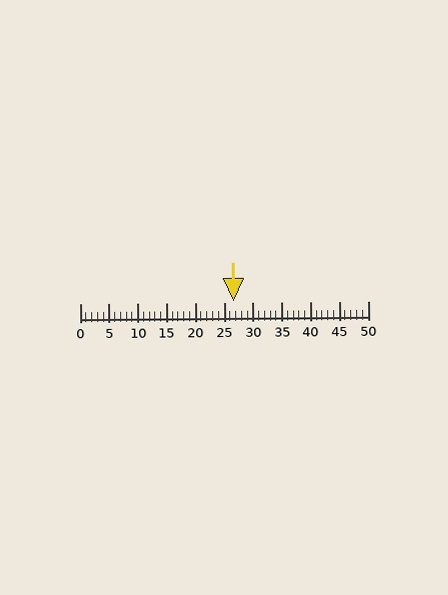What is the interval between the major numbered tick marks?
The major tick marks are spaced 5 units apart.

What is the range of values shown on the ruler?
The ruler shows values from 0 to 50.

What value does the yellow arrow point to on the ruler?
The yellow arrow points to approximately 27.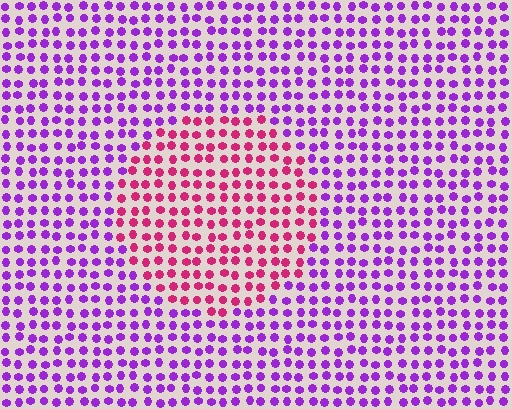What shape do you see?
I see a circle.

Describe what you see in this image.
The image is filled with small purple elements in a uniform arrangement. A circle-shaped region is visible where the elements are tinted to a slightly different hue, forming a subtle color boundary.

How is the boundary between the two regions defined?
The boundary is defined purely by a slight shift in hue (about 51 degrees). Spacing, size, and orientation are identical on both sides.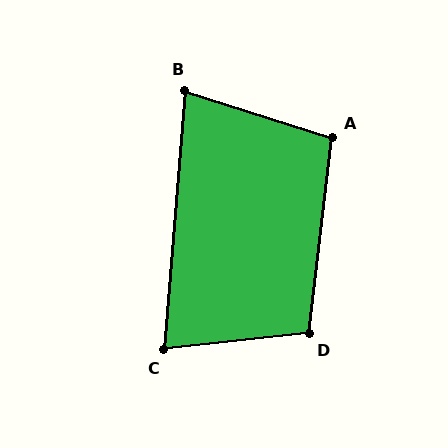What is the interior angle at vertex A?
Approximately 101 degrees (obtuse).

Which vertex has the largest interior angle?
D, at approximately 103 degrees.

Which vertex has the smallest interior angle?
B, at approximately 77 degrees.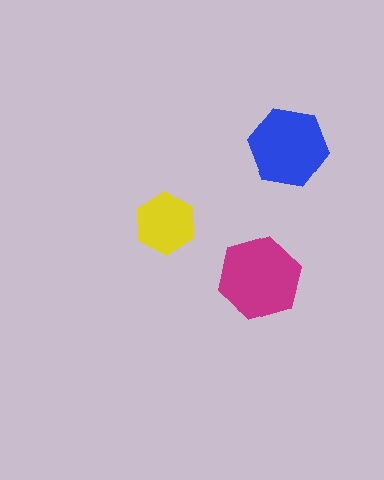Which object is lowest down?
The magenta hexagon is bottommost.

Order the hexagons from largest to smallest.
the magenta one, the blue one, the yellow one.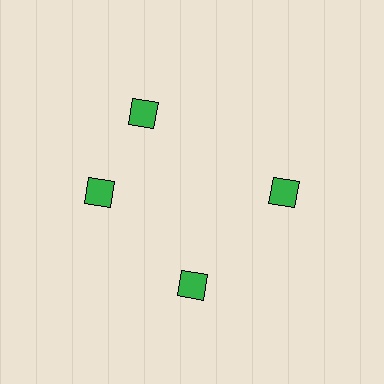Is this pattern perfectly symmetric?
No. The 4 green diamonds are arranged in a ring, but one element near the 12 o'clock position is rotated out of alignment along the ring, breaking the 4-fold rotational symmetry.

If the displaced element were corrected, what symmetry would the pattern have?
It would have 4-fold rotational symmetry — the pattern would map onto itself every 90 degrees.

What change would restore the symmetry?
The symmetry would be restored by rotating it back into even spacing with its neighbors so that all 4 diamonds sit at equal angles and equal distance from the center.